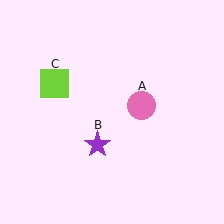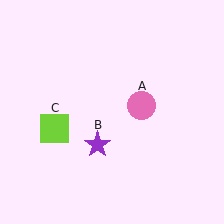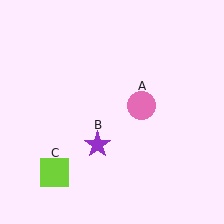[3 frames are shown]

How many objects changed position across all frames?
1 object changed position: lime square (object C).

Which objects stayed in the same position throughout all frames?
Pink circle (object A) and purple star (object B) remained stationary.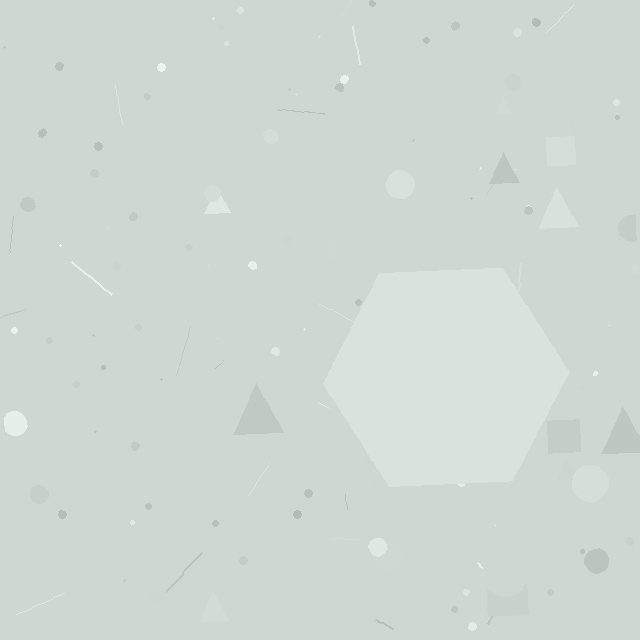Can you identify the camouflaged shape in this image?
The camouflaged shape is a hexagon.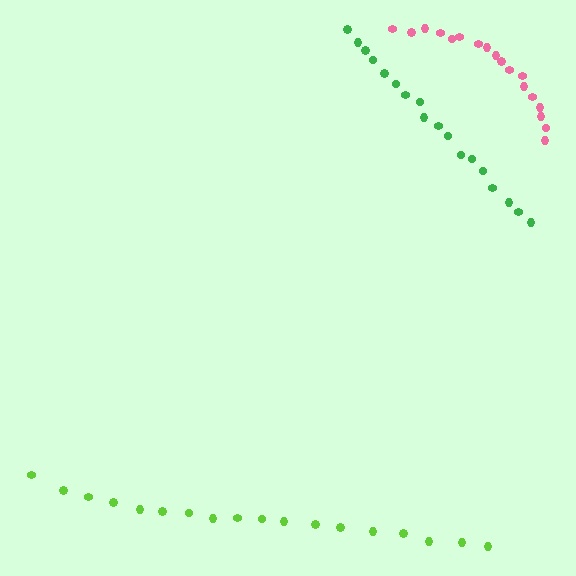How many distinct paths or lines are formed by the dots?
There are 3 distinct paths.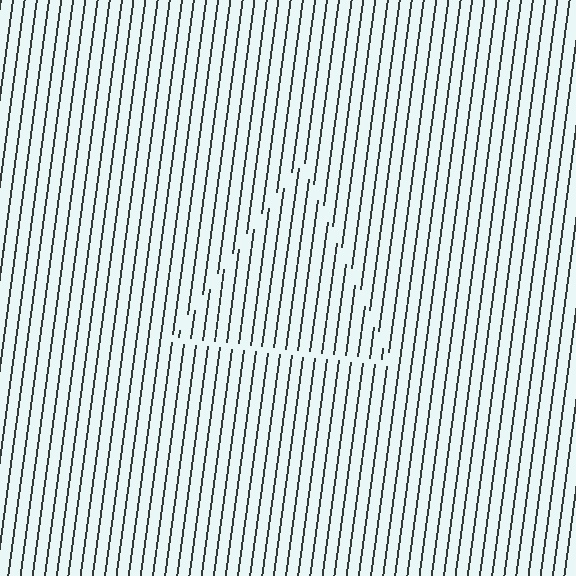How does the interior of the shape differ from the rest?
The interior of the shape contains the same grating, shifted by half a period — the contour is defined by the phase discontinuity where line-ends from the inner and outer gratings abut.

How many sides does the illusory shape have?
3 sides — the line-ends trace a triangle.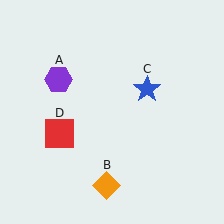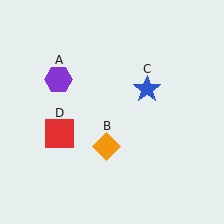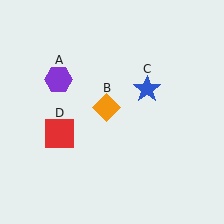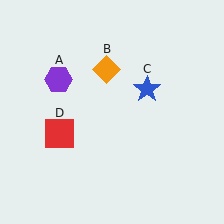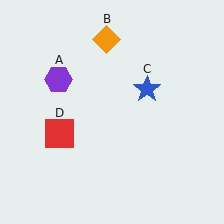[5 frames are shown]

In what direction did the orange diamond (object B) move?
The orange diamond (object B) moved up.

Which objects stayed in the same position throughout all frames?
Purple hexagon (object A) and blue star (object C) and red square (object D) remained stationary.